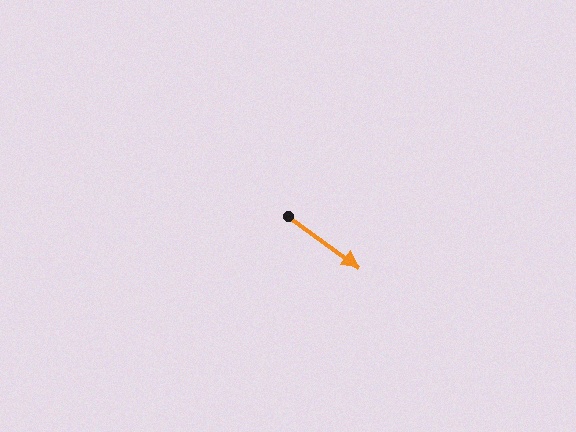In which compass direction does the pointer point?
Southeast.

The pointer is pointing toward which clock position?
Roughly 4 o'clock.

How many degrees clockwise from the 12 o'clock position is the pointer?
Approximately 126 degrees.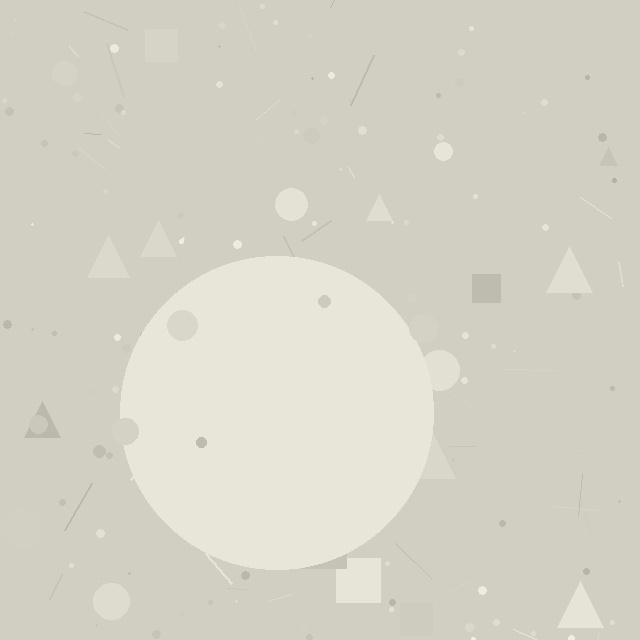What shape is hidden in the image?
A circle is hidden in the image.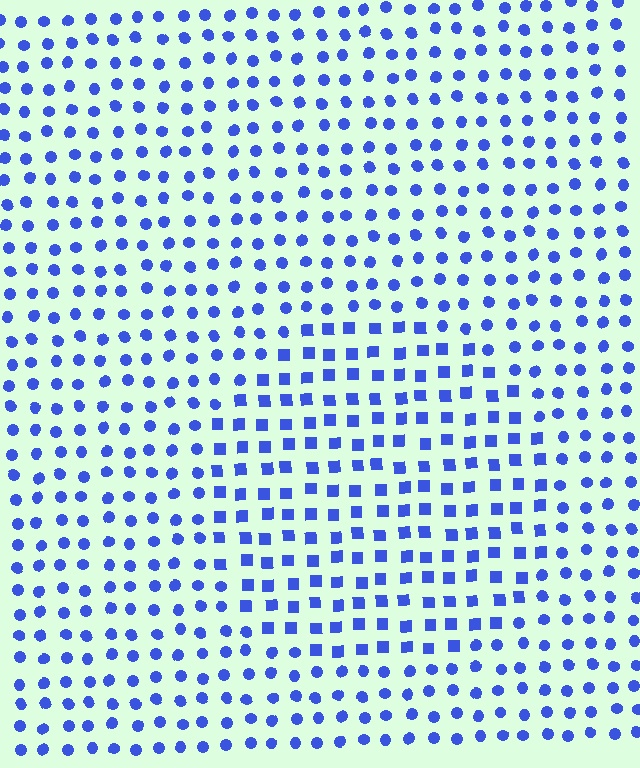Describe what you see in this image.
The image is filled with small blue elements arranged in a uniform grid. A circle-shaped region contains squares, while the surrounding area contains circles. The boundary is defined purely by the change in element shape.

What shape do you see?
I see a circle.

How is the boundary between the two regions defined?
The boundary is defined by a change in element shape: squares inside vs. circles outside. All elements share the same color and spacing.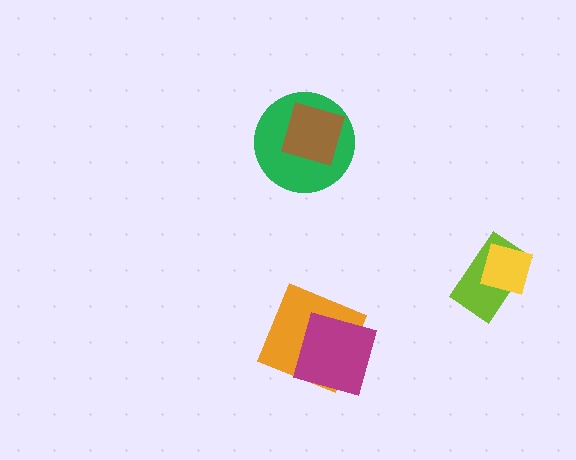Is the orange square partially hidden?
Yes, it is partially covered by another shape.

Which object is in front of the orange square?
The magenta square is in front of the orange square.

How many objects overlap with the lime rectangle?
1 object overlaps with the lime rectangle.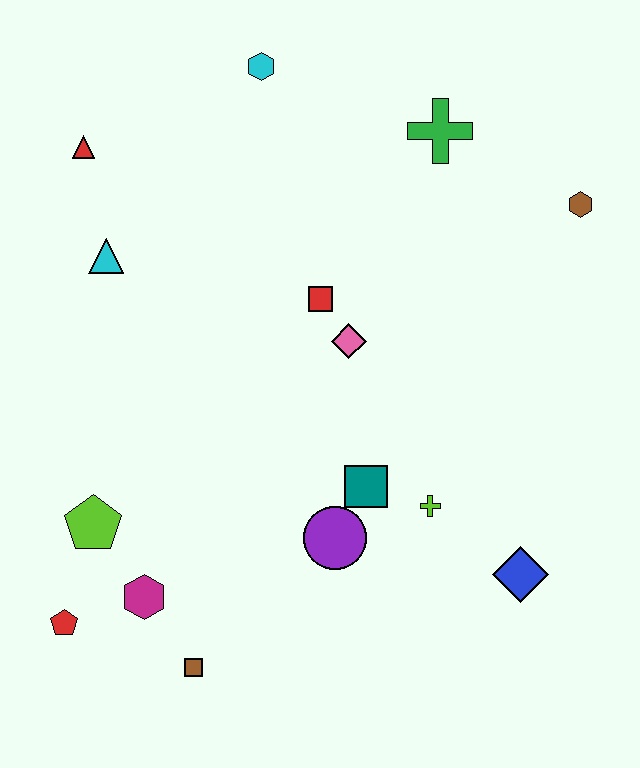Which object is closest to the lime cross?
The teal square is closest to the lime cross.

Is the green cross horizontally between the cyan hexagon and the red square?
No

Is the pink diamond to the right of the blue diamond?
No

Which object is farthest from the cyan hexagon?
The brown square is farthest from the cyan hexagon.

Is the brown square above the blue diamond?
No